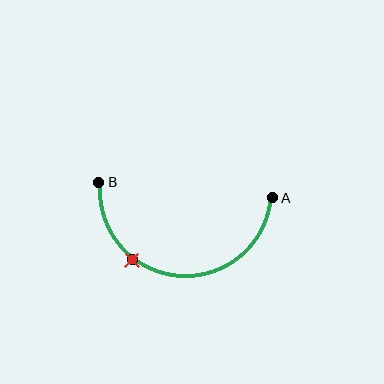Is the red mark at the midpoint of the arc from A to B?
No. The red mark lies on the arc but is closer to endpoint B. The arc midpoint would be at the point on the curve equidistant along the arc from both A and B.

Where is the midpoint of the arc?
The arc midpoint is the point on the curve farthest from the straight line joining A and B. It sits below that line.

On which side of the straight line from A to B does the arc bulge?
The arc bulges below the straight line connecting A and B.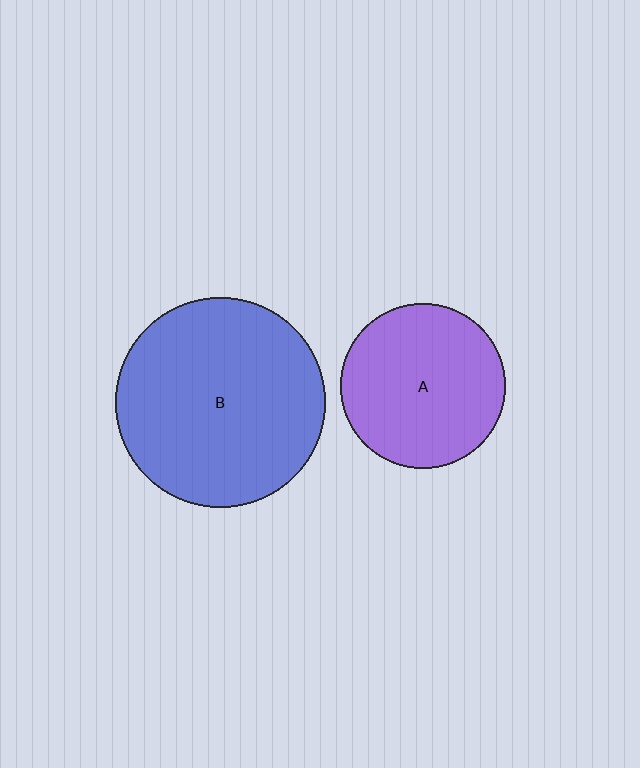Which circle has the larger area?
Circle B (blue).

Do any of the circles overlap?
No, none of the circles overlap.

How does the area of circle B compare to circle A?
Approximately 1.6 times.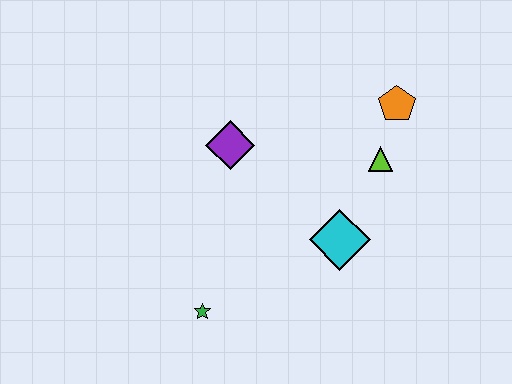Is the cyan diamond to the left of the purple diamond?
No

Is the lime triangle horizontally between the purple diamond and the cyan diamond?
No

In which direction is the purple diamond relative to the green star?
The purple diamond is above the green star.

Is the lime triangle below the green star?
No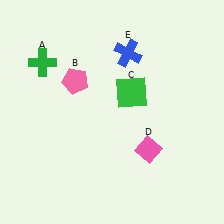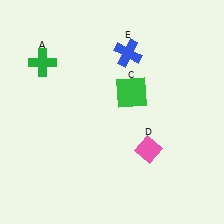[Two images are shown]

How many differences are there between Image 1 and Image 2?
There is 1 difference between the two images.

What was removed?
The pink pentagon (B) was removed in Image 2.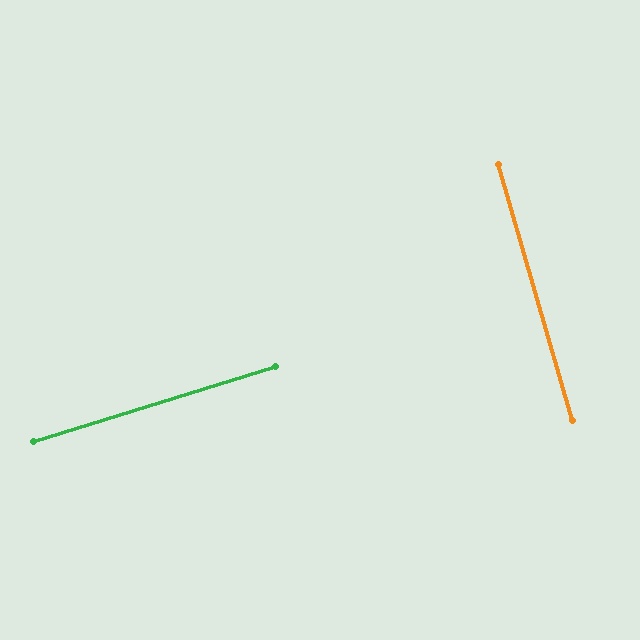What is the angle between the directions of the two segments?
Approximately 89 degrees.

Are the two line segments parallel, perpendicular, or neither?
Perpendicular — they meet at approximately 89°.